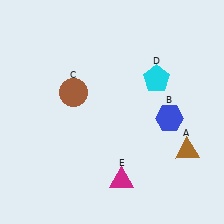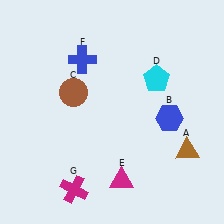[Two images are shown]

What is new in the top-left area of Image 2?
A blue cross (F) was added in the top-left area of Image 2.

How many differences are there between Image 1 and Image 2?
There are 2 differences between the two images.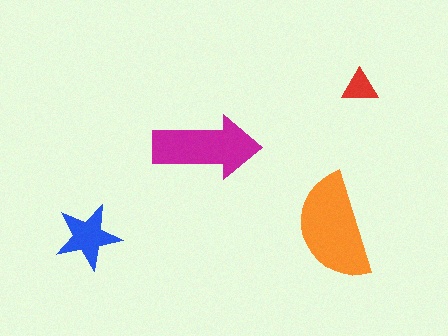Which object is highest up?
The red triangle is topmost.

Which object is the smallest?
The red triangle.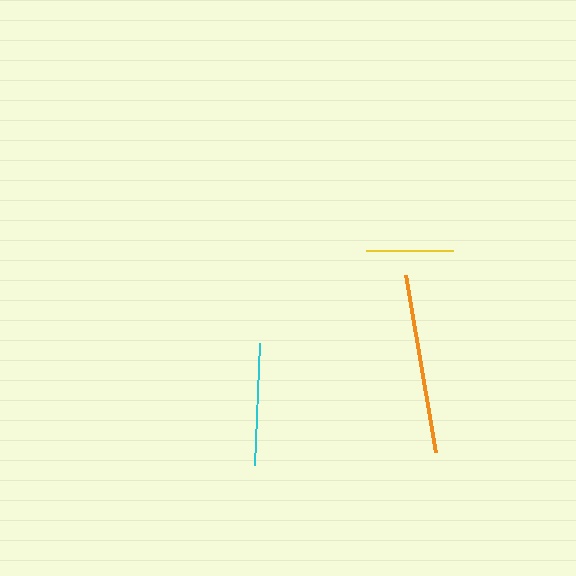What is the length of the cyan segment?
The cyan segment is approximately 122 pixels long.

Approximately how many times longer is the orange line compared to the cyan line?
The orange line is approximately 1.5 times the length of the cyan line.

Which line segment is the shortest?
The yellow line is the shortest at approximately 86 pixels.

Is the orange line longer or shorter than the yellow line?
The orange line is longer than the yellow line.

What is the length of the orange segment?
The orange segment is approximately 180 pixels long.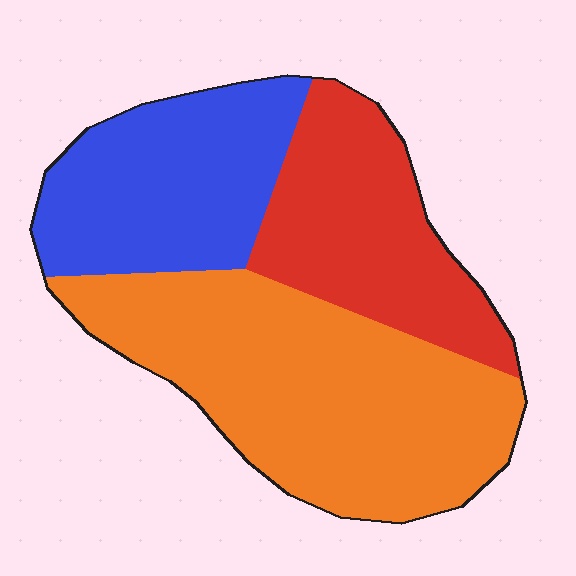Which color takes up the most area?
Orange, at roughly 45%.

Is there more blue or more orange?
Orange.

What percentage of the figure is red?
Red covers about 25% of the figure.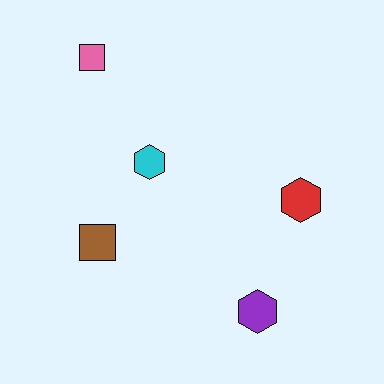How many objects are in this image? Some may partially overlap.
There are 5 objects.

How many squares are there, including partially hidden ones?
There are 2 squares.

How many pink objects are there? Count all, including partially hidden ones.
There is 1 pink object.